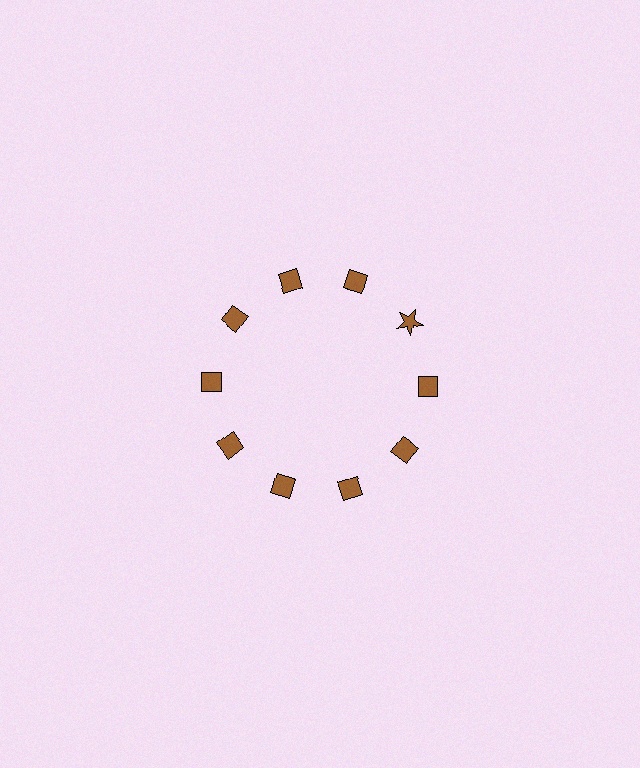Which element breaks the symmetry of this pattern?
The brown star at roughly the 2 o'clock position breaks the symmetry. All other shapes are brown diamonds.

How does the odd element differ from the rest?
It has a different shape: star instead of diamond.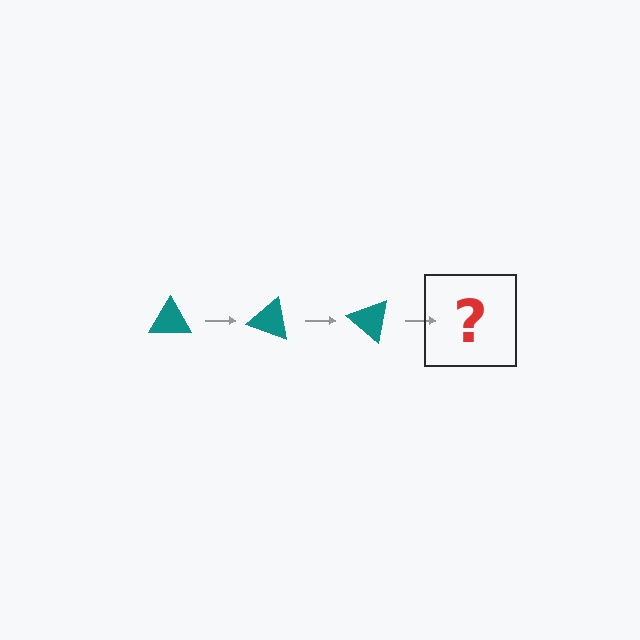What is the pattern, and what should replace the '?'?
The pattern is that the triangle rotates 20 degrees each step. The '?' should be a teal triangle rotated 60 degrees.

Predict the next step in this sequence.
The next step is a teal triangle rotated 60 degrees.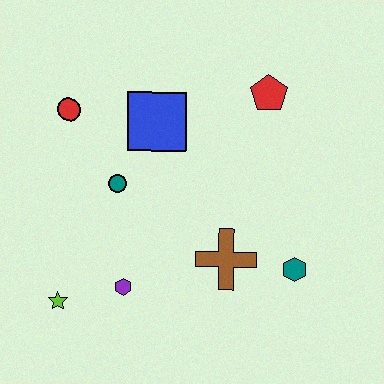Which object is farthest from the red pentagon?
The lime star is farthest from the red pentagon.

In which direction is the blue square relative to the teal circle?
The blue square is above the teal circle.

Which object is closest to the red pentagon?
The blue square is closest to the red pentagon.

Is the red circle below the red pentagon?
Yes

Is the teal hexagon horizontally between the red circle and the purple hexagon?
No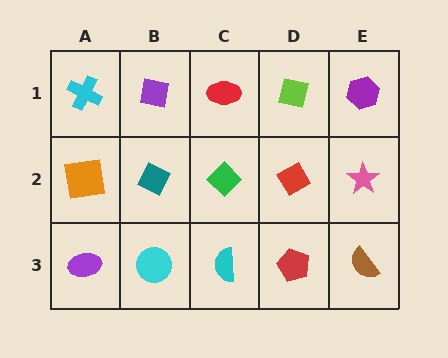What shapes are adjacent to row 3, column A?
An orange square (row 2, column A), a cyan circle (row 3, column B).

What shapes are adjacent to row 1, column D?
A red diamond (row 2, column D), a red ellipse (row 1, column C), a purple hexagon (row 1, column E).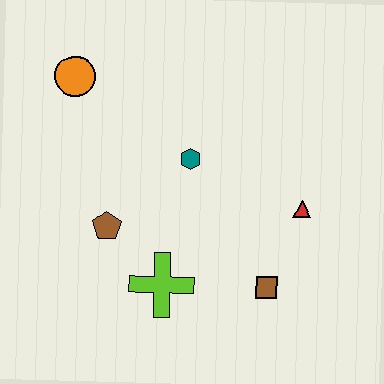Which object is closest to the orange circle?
The teal hexagon is closest to the orange circle.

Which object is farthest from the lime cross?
The orange circle is farthest from the lime cross.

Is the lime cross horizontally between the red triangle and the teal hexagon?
No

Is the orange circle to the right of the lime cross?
No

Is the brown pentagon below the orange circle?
Yes